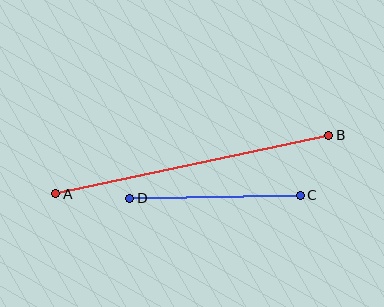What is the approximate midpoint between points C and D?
The midpoint is at approximately (215, 197) pixels.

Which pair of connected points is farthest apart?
Points A and B are farthest apart.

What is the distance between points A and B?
The distance is approximately 279 pixels.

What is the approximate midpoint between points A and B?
The midpoint is at approximately (192, 165) pixels.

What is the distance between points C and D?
The distance is approximately 171 pixels.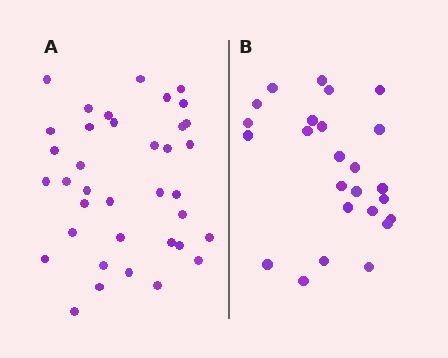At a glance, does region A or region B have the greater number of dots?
Region A (the left region) has more dots.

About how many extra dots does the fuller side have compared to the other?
Region A has roughly 12 or so more dots than region B.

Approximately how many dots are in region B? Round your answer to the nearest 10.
About 20 dots. (The exact count is 25, which rounds to 20.)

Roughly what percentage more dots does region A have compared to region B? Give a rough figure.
About 50% more.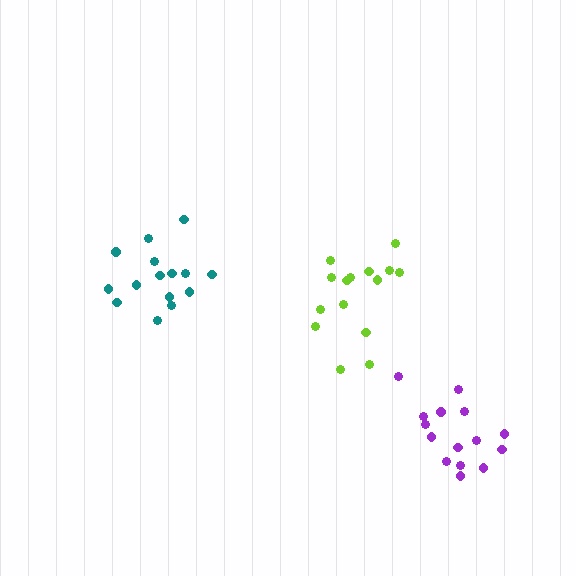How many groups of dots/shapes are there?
There are 3 groups.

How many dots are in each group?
Group 1: 15 dots, Group 2: 15 dots, Group 3: 15 dots (45 total).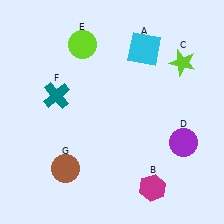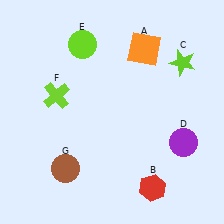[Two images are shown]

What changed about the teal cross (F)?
In Image 1, F is teal. In Image 2, it changed to lime.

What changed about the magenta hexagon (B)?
In Image 1, B is magenta. In Image 2, it changed to red.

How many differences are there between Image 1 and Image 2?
There are 3 differences between the two images.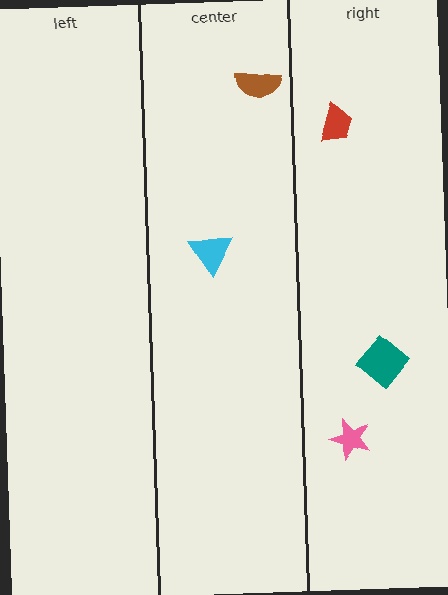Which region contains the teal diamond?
The right region.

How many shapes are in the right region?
3.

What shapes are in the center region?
The brown semicircle, the cyan triangle.